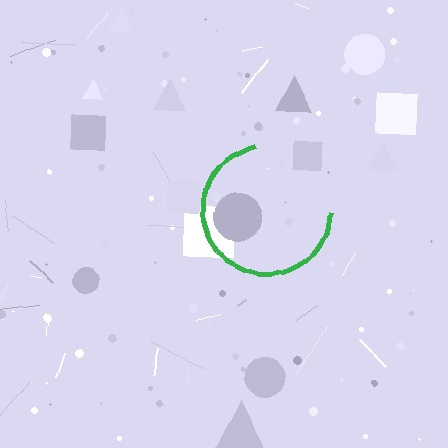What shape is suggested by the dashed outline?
The dashed outline suggests a circle.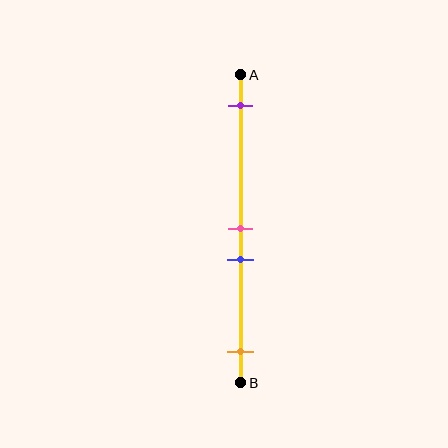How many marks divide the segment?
There are 4 marks dividing the segment.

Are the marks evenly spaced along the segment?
No, the marks are not evenly spaced.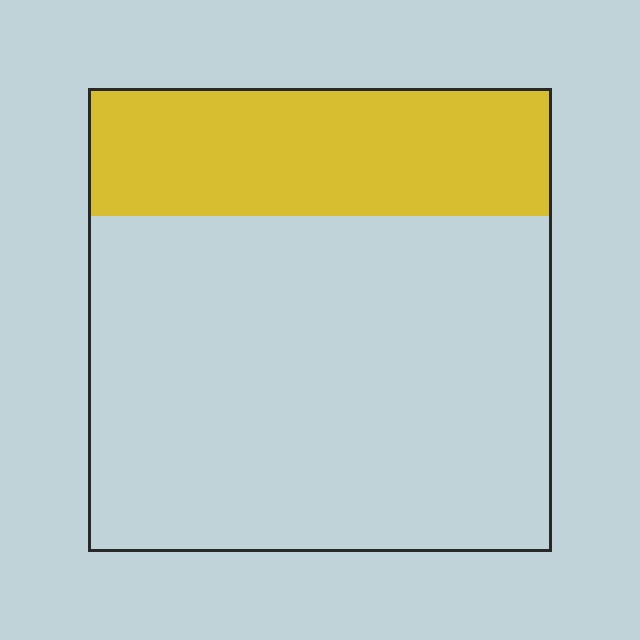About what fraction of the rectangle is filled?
About one quarter (1/4).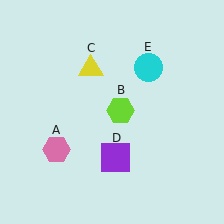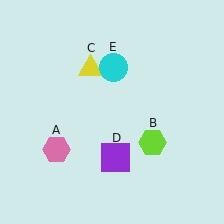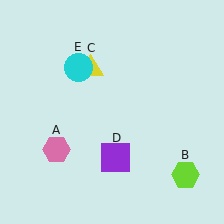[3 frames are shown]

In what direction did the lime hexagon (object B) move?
The lime hexagon (object B) moved down and to the right.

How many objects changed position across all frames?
2 objects changed position: lime hexagon (object B), cyan circle (object E).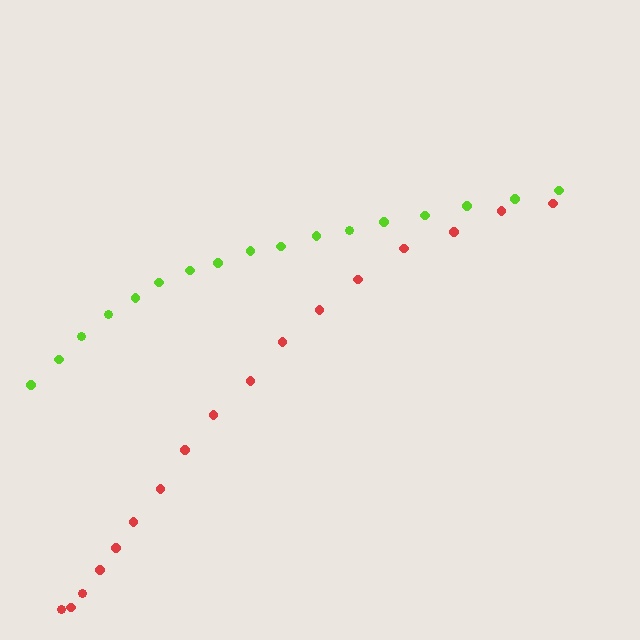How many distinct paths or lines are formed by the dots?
There are 2 distinct paths.